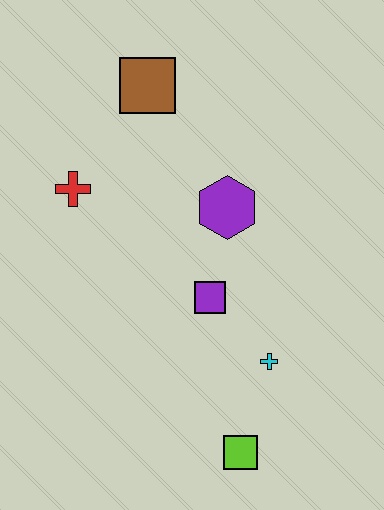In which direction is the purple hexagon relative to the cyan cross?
The purple hexagon is above the cyan cross.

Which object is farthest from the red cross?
The lime square is farthest from the red cross.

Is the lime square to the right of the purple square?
Yes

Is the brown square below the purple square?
No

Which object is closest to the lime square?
The cyan cross is closest to the lime square.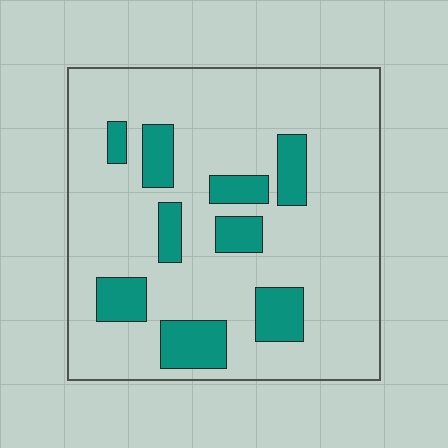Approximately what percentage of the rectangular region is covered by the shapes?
Approximately 20%.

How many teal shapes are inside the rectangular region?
9.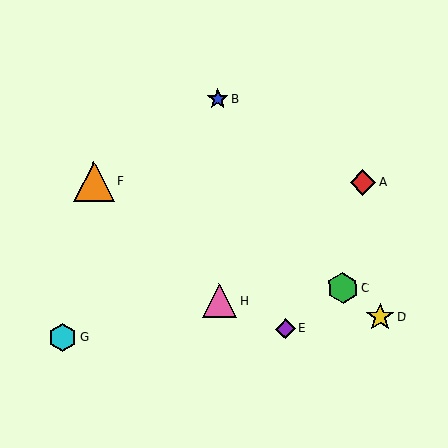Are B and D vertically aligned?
No, B is at x≈218 and D is at x≈380.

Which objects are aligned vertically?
Objects B, H are aligned vertically.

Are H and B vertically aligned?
Yes, both are at x≈219.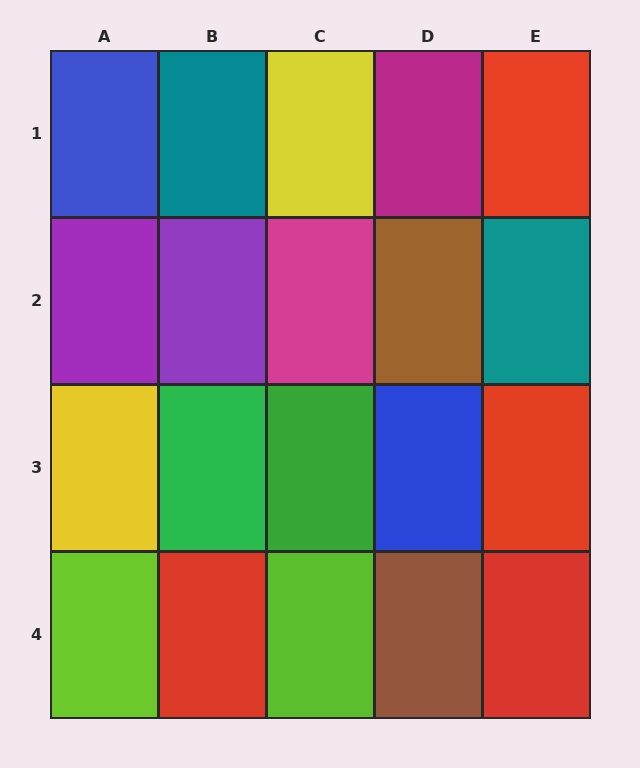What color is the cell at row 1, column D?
Magenta.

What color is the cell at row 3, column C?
Green.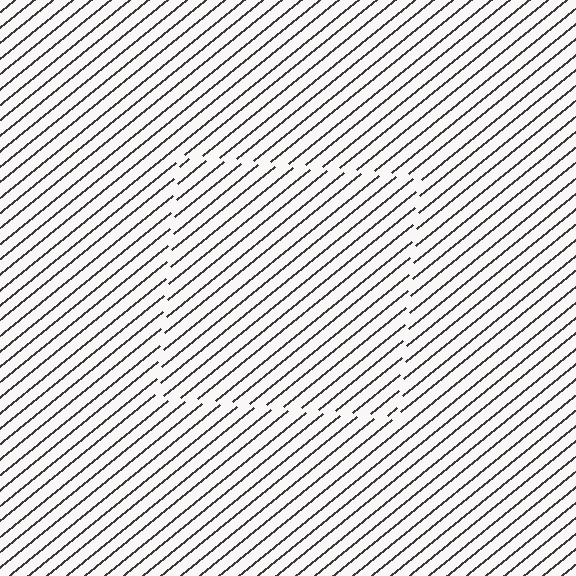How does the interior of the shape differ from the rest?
The interior of the shape contains the same grating, shifted by half a period — the contour is defined by the phase discontinuity where line-ends from the inner and outer gratings abut.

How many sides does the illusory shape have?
4 sides — the line-ends trace a square.